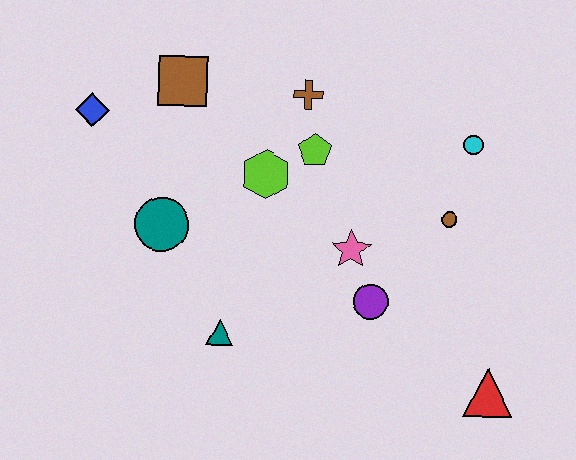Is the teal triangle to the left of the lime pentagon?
Yes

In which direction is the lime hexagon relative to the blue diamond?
The lime hexagon is to the right of the blue diamond.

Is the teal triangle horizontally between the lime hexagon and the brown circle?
No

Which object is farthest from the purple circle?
The blue diamond is farthest from the purple circle.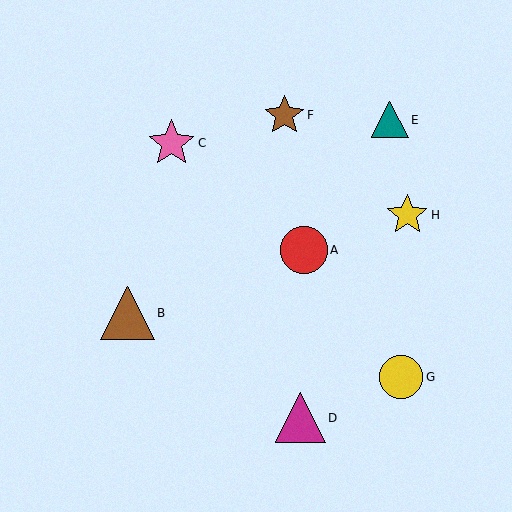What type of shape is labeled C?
Shape C is a pink star.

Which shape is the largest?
The brown triangle (labeled B) is the largest.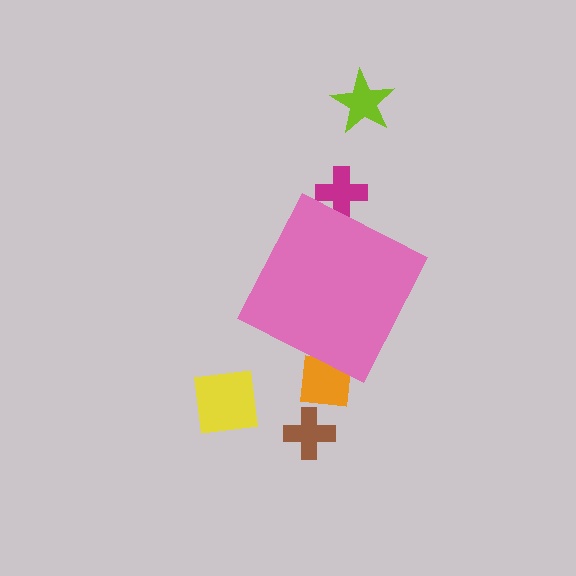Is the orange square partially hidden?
Yes, the orange square is partially hidden behind the pink diamond.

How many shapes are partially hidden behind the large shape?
2 shapes are partially hidden.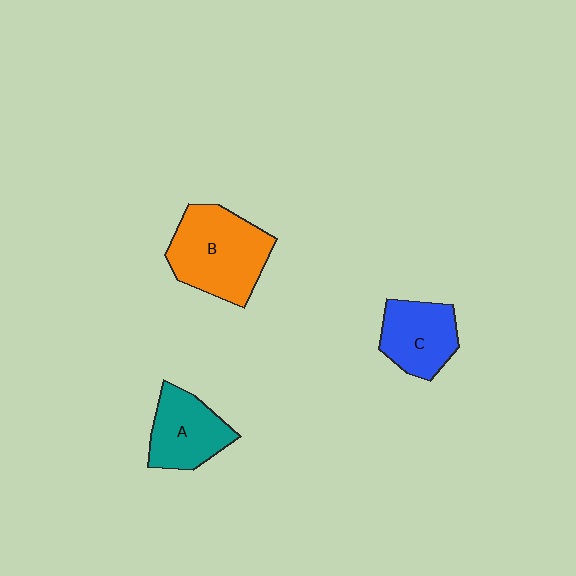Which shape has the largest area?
Shape B (orange).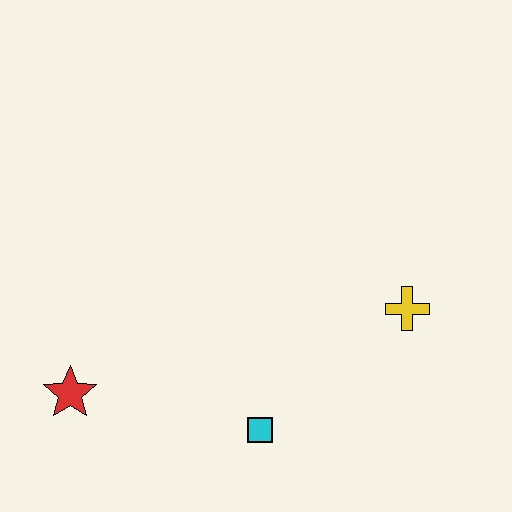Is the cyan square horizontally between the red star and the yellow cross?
Yes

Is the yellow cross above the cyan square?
Yes